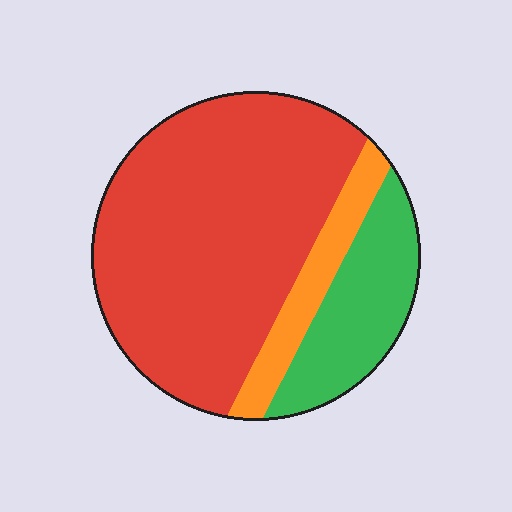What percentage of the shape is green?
Green takes up less than a quarter of the shape.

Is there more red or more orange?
Red.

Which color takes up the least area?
Orange, at roughly 10%.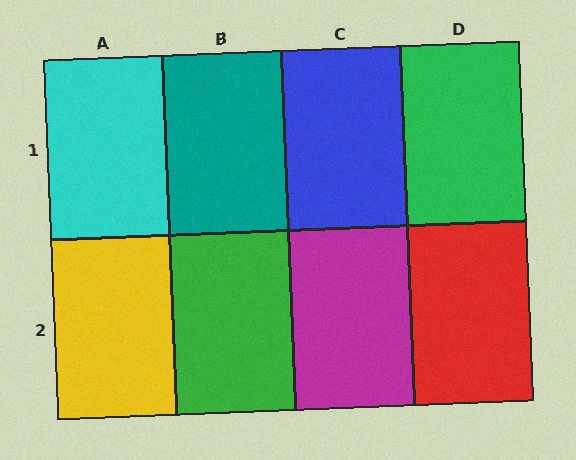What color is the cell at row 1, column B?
Teal.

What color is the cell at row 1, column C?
Blue.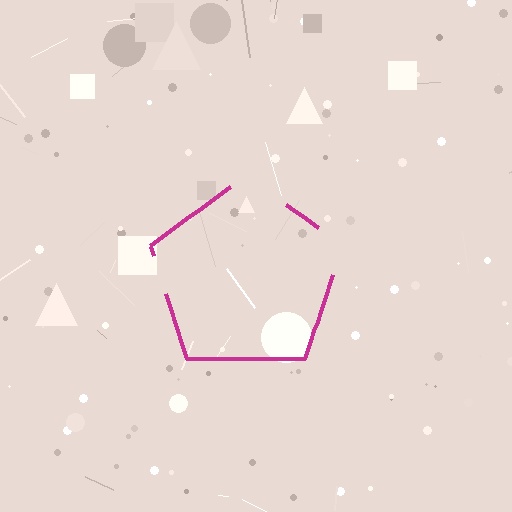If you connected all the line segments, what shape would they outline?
They would outline a pentagon.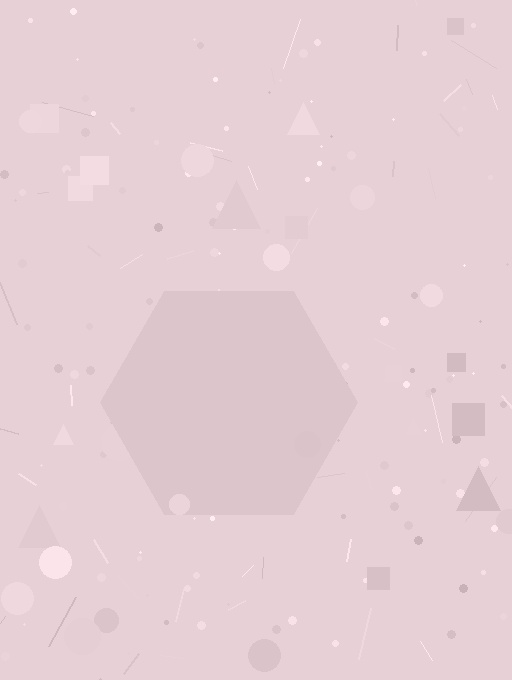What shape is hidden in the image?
A hexagon is hidden in the image.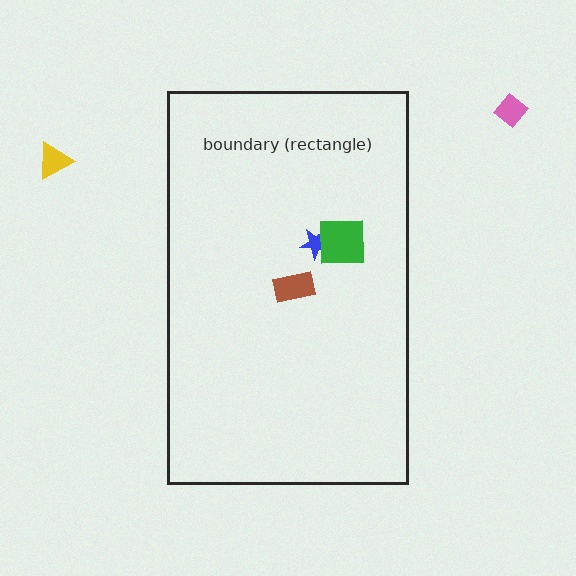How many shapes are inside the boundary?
3 inside, 2 outside.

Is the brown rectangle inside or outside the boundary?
Inside.